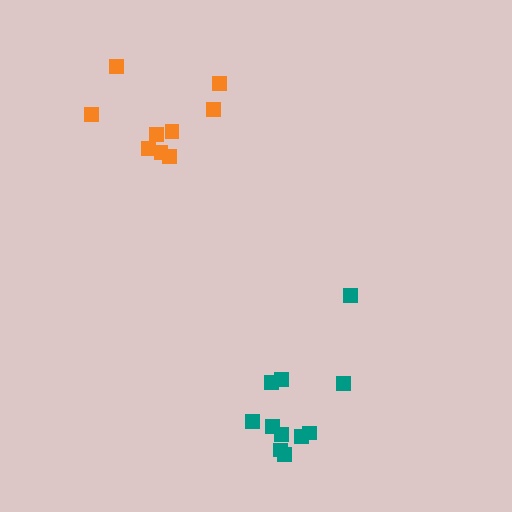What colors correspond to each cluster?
The clusters are colored: teal, orange.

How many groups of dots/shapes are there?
There are 2 groups.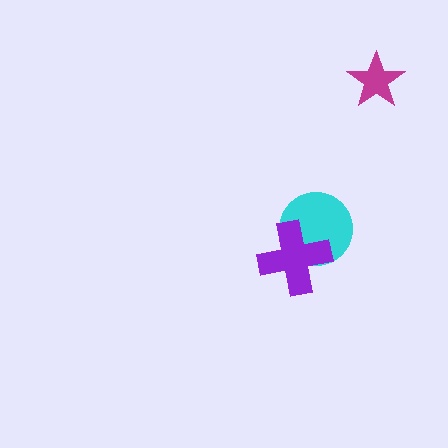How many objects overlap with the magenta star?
0 objects overlap with the magenta star.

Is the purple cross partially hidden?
No, no other shape covers it.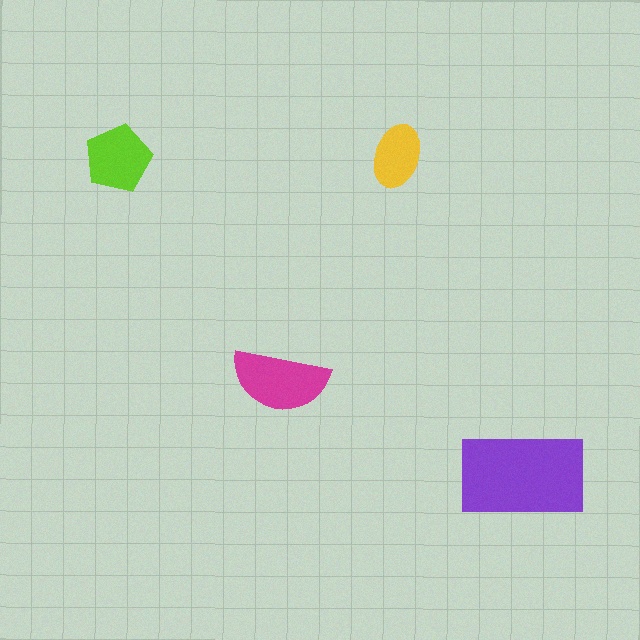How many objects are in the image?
There are 4 objects in the image.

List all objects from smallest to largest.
The yellow ellipse, the lime pentagon, the magenta semicircle, the purple rectangle.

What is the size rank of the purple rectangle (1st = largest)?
1st.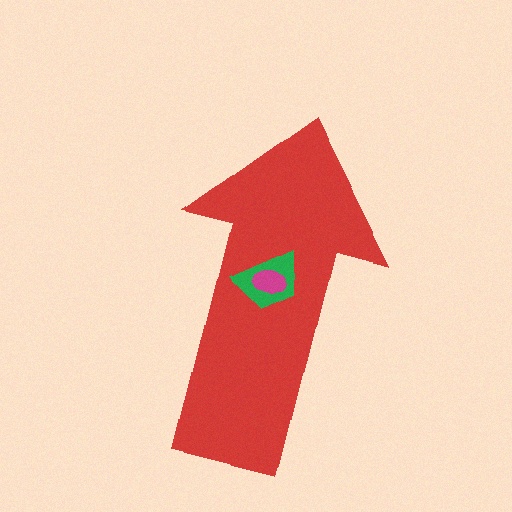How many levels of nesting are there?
3.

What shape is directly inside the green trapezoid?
The magenta ellipse.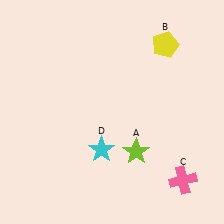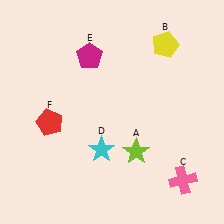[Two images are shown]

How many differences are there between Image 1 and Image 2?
There are 2 differences between the two images.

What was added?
A magenta pentagon (E), a red pentagon (F) were added in Image 2.